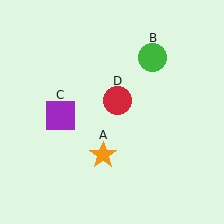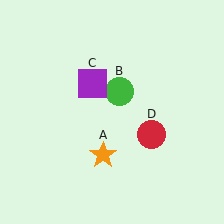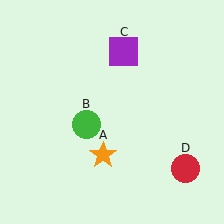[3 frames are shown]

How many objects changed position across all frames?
3 objects changed position: green circle (object B), purple square (object C), red circle (object D).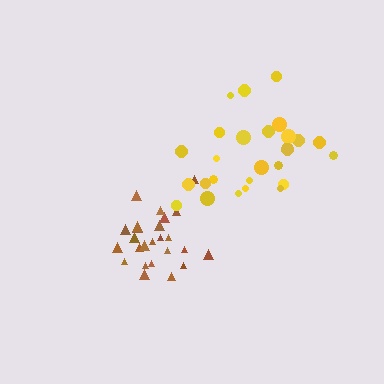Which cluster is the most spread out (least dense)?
Yellow.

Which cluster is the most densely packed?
Brown.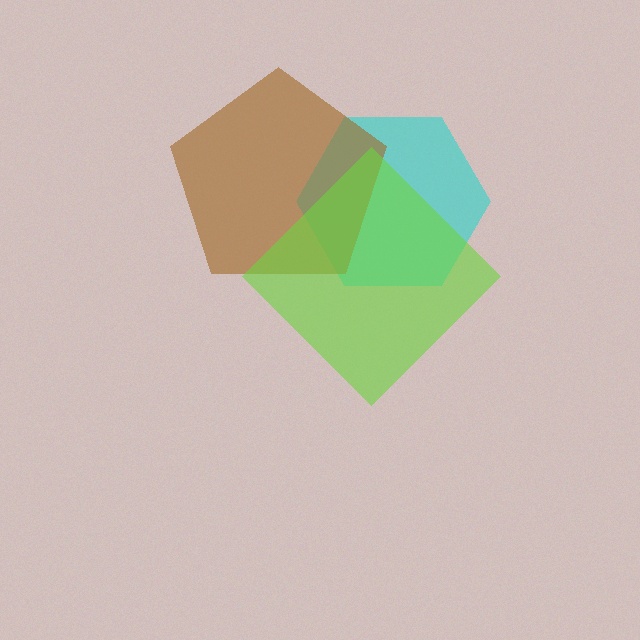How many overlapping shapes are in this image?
There are 3 overlapping shapes in the image.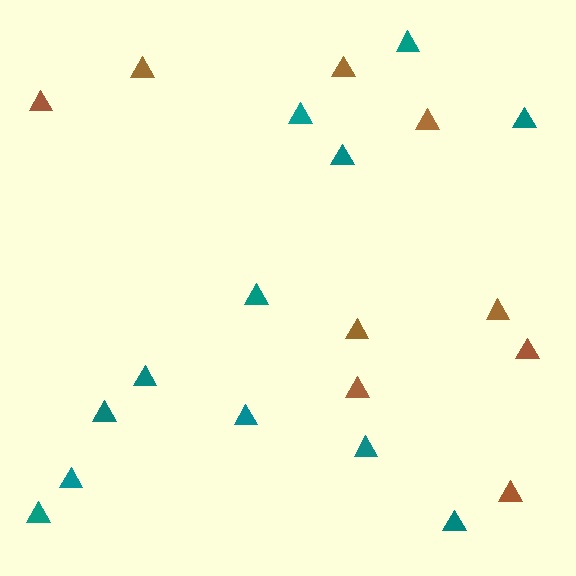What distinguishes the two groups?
There are 2 groups: one group of teal triangles (12) and one group of brown triangles (9).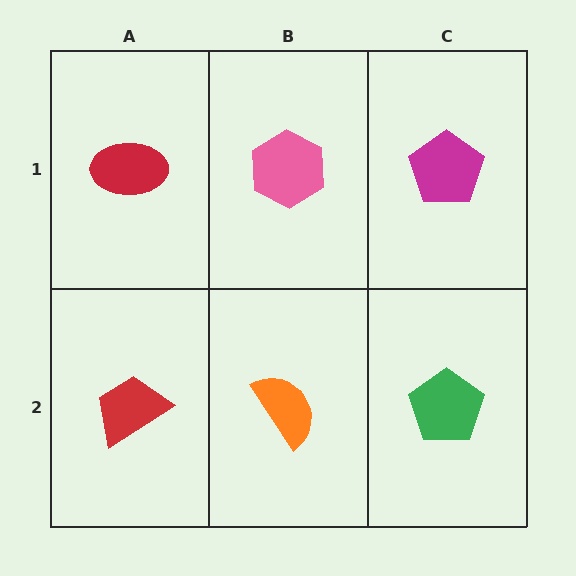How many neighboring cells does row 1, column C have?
2.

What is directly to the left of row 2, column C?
An orange semicircle.